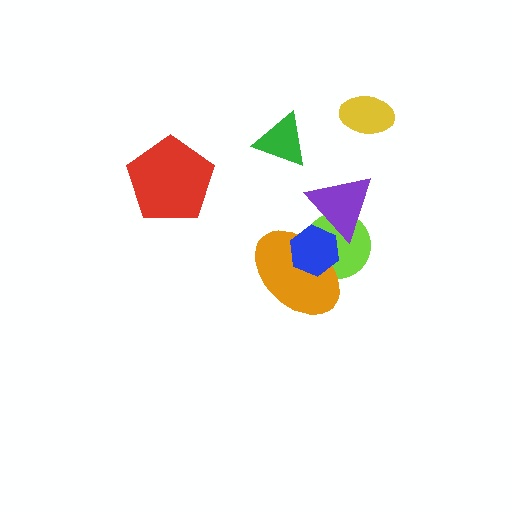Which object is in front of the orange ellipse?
The blue hexagon is in front of the orange ellipse.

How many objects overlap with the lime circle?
3 objects overlap with the lime circle.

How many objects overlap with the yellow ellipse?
0 objects overlap with the yellow ellipse.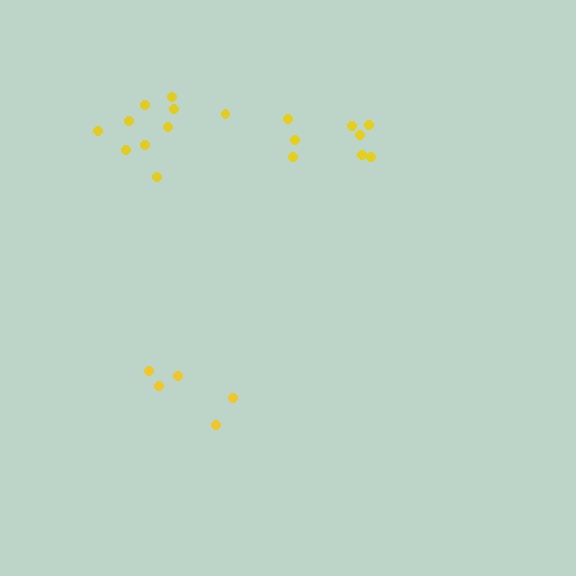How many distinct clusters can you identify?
There are 3 distinct clusters.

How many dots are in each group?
Group 1: 5 dots, Group 2: 10 dots, Group 3: 8 dots (23 total).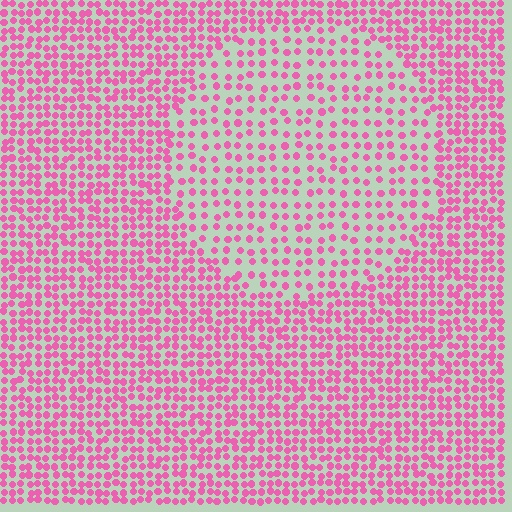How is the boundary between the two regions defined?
The boundary is defined by a change in element density (approximately 1.9x ratio). All elements are the same color, size, and shape.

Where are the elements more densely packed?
The elements are more densely packed outside the circle boundary.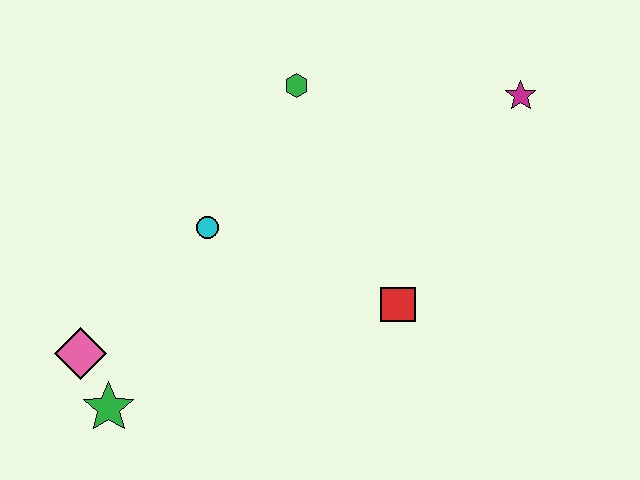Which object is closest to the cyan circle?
The green hexagon is closest to the cyan circle.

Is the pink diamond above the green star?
Yes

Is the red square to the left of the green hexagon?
No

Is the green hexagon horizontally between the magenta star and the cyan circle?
Yes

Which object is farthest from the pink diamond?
The magenta star is farthest from the pink diamond.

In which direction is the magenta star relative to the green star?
The magenta star is to the right of the green star.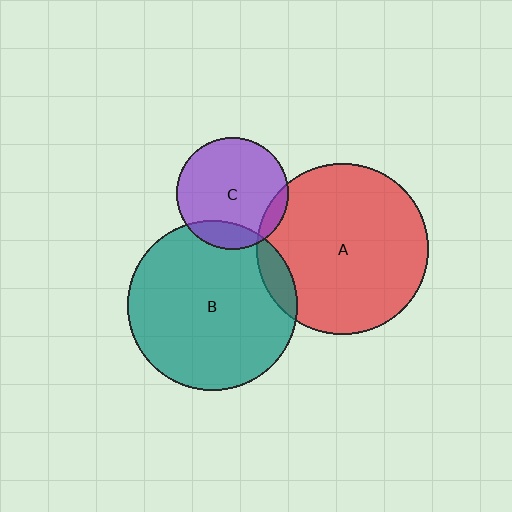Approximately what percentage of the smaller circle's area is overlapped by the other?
Approximately 10%.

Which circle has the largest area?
Circle A (red).